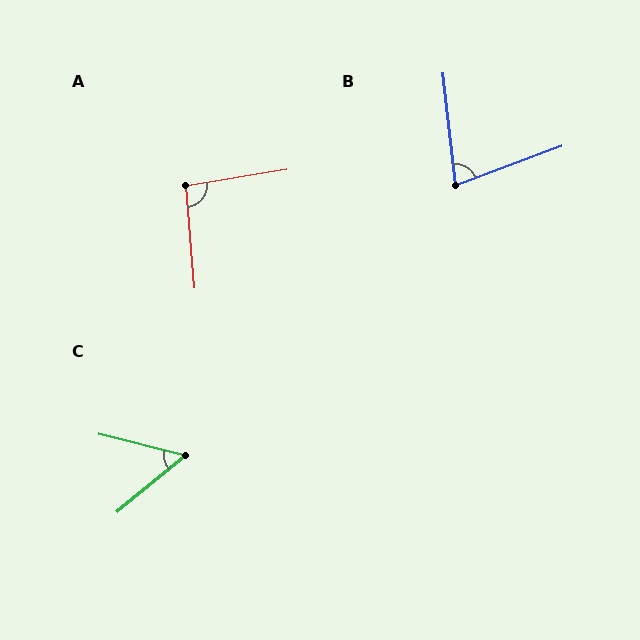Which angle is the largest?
A, at approximately 95 degrees.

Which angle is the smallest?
C, at approximately 53 degrees.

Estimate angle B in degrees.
Approximately 76 degrees.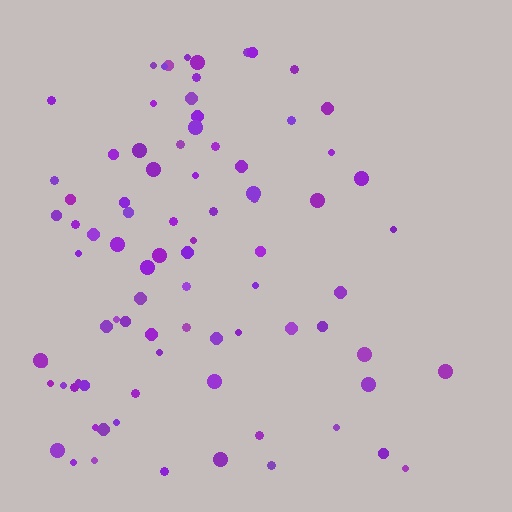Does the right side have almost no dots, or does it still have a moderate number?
Still a moderate number, just noticeably fewer than the left.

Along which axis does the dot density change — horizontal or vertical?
Horizontal.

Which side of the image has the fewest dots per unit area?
The right.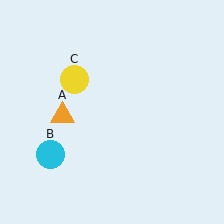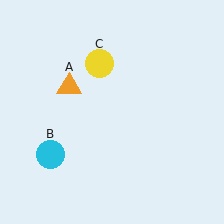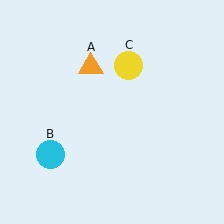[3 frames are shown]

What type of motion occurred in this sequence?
The orange triangle (object A), yellow circle (object C) rotated clockwise around the center of the scene.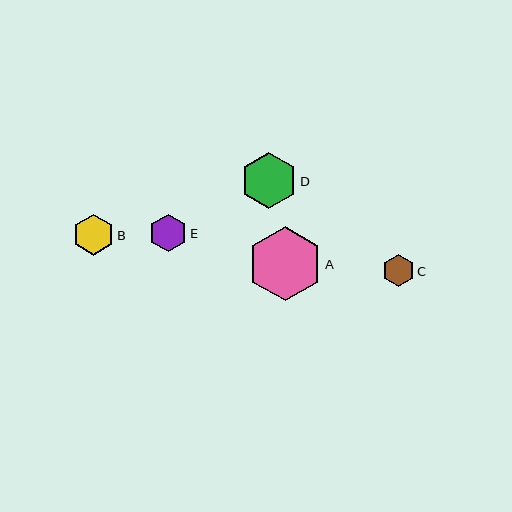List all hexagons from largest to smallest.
From largest to smallest: A, D, B, E, C.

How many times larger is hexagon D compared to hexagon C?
Hexagon D is approximately 1.8 times the size of hexagon C.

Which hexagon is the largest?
Hexagon A is the largest with a size of approximately 74 pixels.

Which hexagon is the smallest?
Hexagon C is the smallest with a size of approximately 32 pixels.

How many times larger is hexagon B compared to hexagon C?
Hexagon B is approximately 1.3 times the size of hexagon C.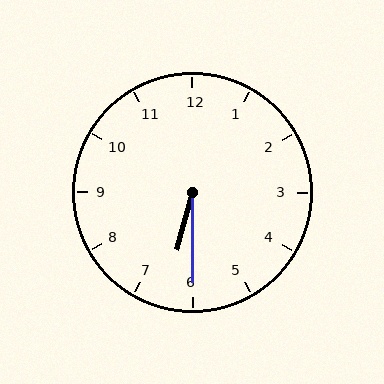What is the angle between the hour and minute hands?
Approximately 15 degrees.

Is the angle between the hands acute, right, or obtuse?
It is acute.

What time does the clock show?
6:30.